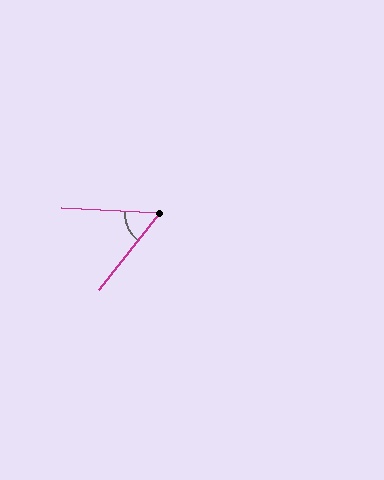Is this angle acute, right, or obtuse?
It is acute.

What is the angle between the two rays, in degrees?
Approximately 55 degrees.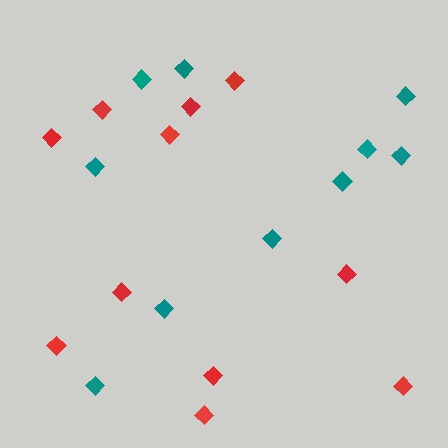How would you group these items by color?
There are 2 groups: one group of teal diamonds (10) and one group of red diamonds (11).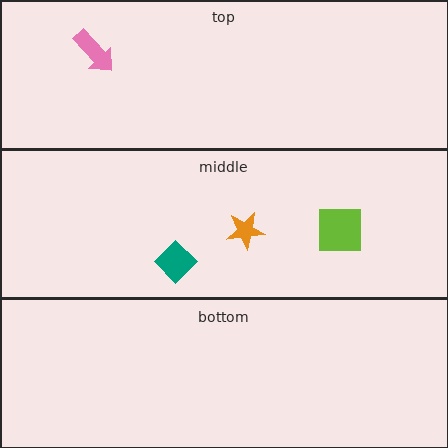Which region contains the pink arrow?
The top region.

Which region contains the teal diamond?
The middle region.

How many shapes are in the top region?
1.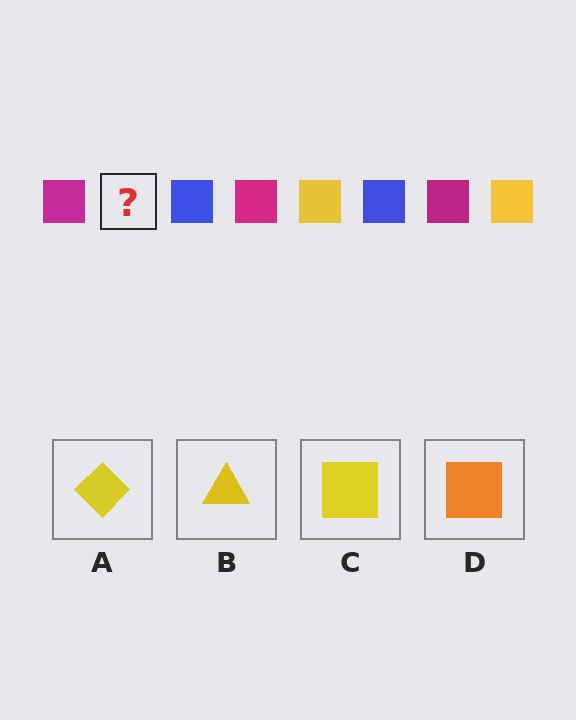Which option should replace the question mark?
Option C.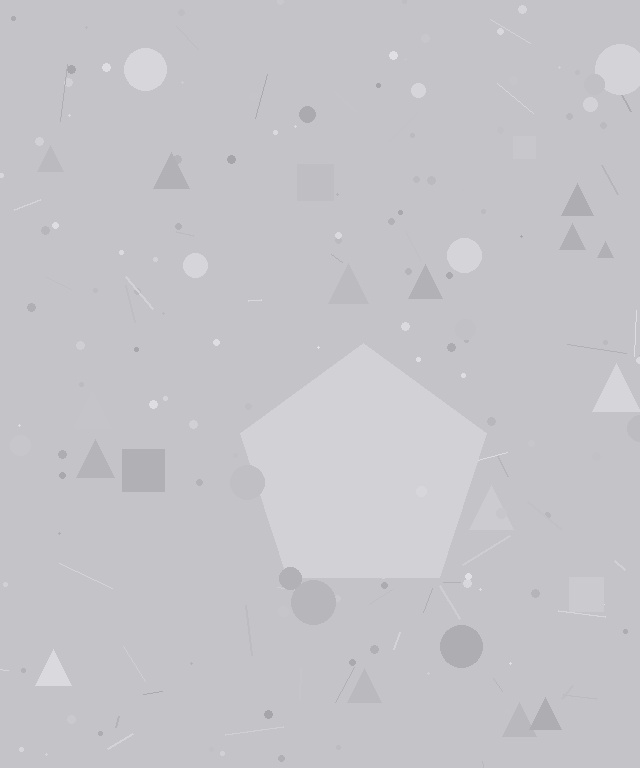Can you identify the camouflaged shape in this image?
The camouflaged shape is a pentagon.